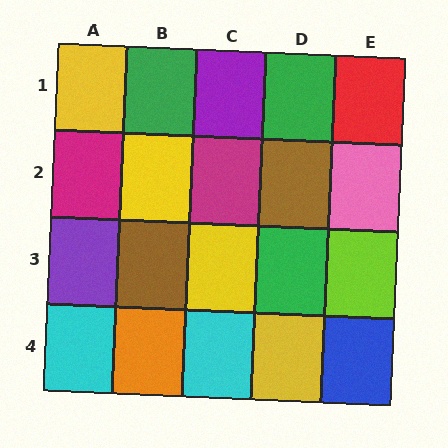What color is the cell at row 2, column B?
Yellow.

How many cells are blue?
1 cell is blue.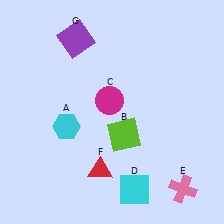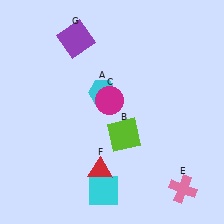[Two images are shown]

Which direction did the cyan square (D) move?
The cyan square (D) moved left.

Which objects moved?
The objects that moved are: the cyan hexagon (A), the cyan square (D).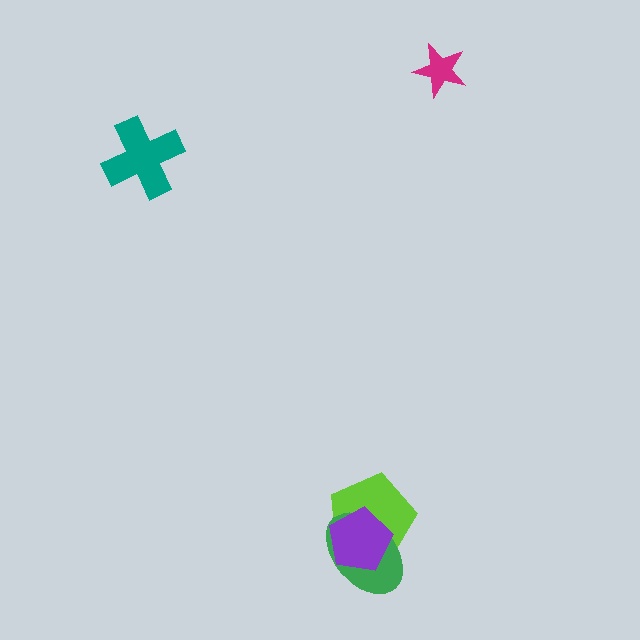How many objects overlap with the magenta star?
0 objects overlap with the magenta star.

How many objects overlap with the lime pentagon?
2 objects overlap with the lime pentagon.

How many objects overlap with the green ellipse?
2 objects overlap with the green ellipse.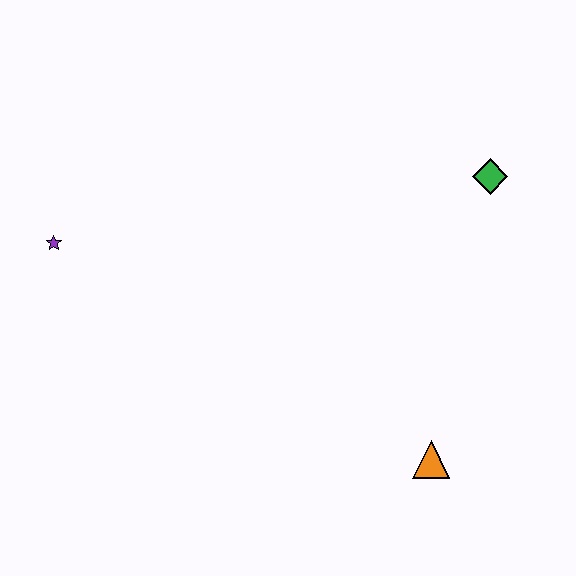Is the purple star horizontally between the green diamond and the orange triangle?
No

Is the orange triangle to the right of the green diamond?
No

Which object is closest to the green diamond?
The orange triangle is closest to the green diamond.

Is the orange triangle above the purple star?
No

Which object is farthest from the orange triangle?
The purple star is farthest from the orange triangle.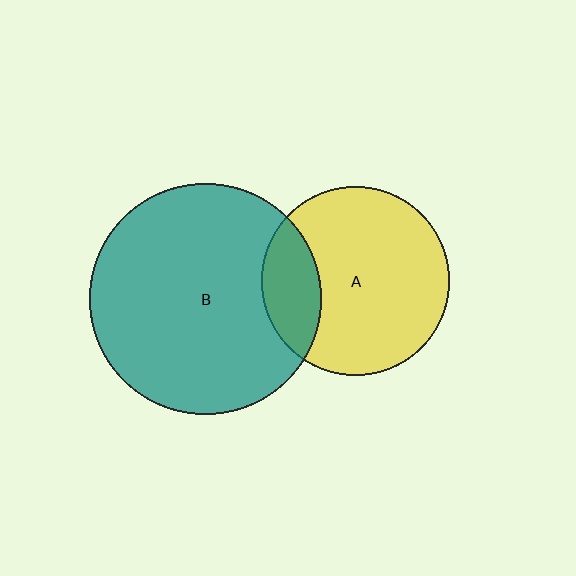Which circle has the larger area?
Circle B (teal).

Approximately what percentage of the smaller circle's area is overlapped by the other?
Approximately 20%.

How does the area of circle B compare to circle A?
Approximately 1.5 times.